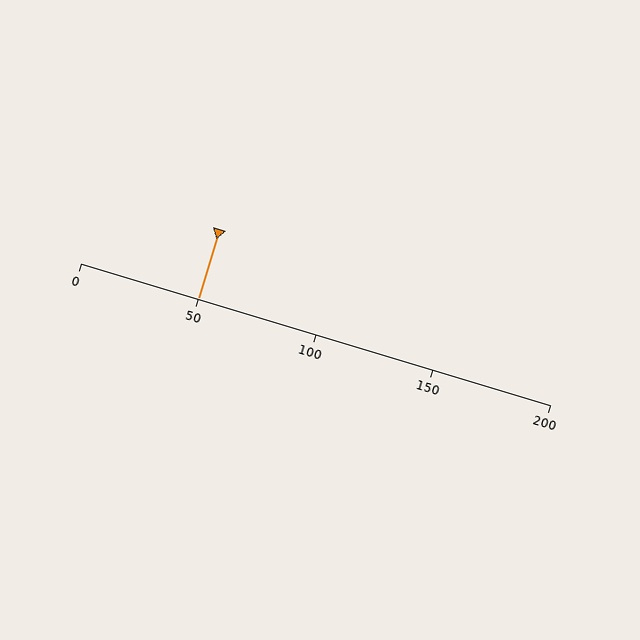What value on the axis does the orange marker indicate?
The marker indicates approximately 50.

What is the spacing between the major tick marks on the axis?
The major ticks are spaced 50 apart.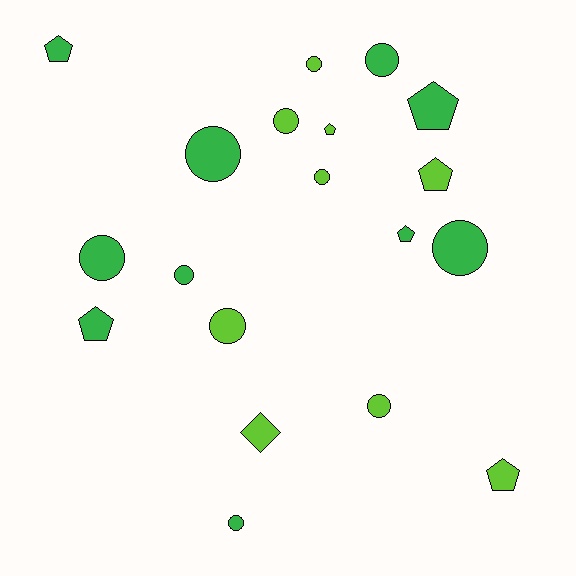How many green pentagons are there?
There are 4 green pentagons.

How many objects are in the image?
There are 19 objects.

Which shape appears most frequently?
Circle, with 11 objects.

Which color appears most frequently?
Green, with 10 objects.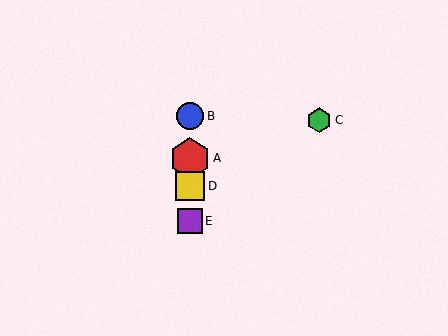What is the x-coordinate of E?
Object E is at x≈190.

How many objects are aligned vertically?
4 objects (A, B, D, E) are aligned vertically.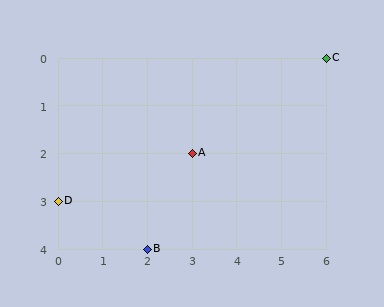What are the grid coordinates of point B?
Point B is at grid coordinates (2, 4).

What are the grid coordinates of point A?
Point A is at grid coordinates (3, 2).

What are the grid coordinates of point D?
Point D is at grid coordinates (0, 3).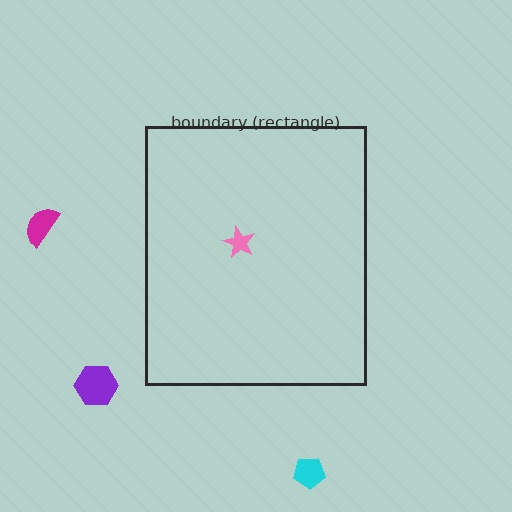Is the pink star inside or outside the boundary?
Inside.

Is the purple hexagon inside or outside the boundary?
Outside.